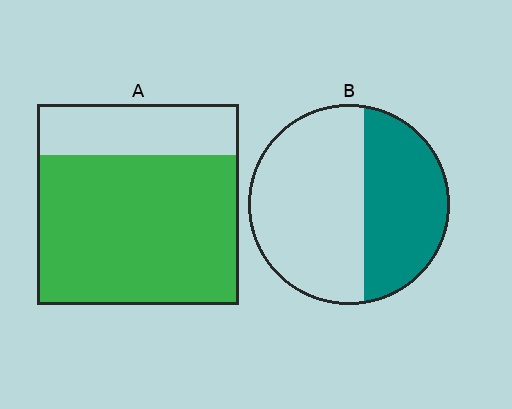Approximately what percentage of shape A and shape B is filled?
A is approximately 75% and B is approximately 40%.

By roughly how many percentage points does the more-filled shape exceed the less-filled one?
By roughly 35 percentage points (A over B).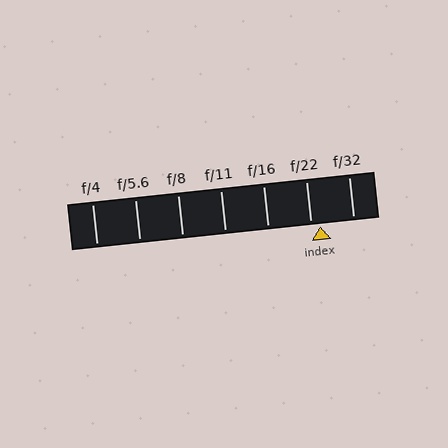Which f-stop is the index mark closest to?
The index mark is closest to f/22.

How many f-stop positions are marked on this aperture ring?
There are 7 f-stop positions marked.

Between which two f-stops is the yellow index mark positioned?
The index mark is between f/22 and f/32.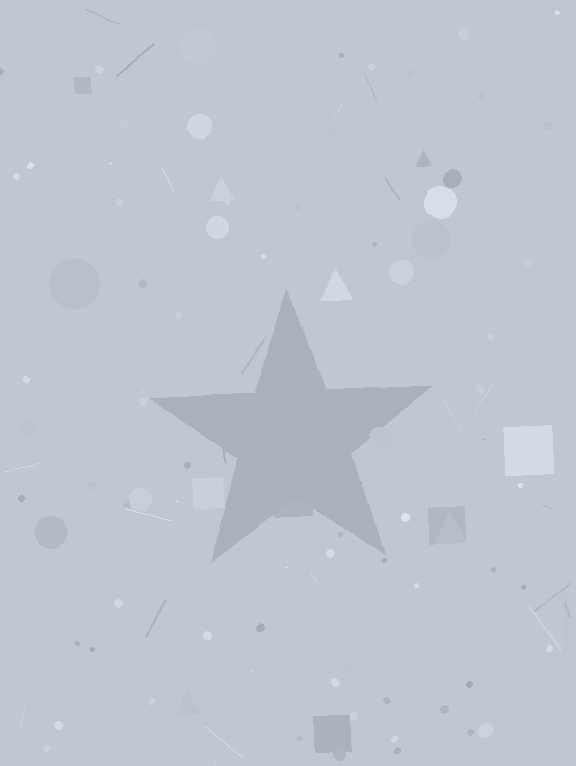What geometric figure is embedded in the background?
A star is embedded in the background.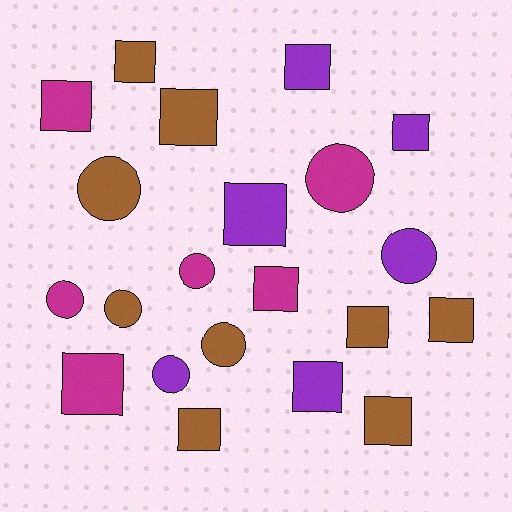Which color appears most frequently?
Brown, with 9 objects.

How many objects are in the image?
There are 21 objects.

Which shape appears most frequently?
Square, with 13 objects.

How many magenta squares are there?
There are 3 magenta squares.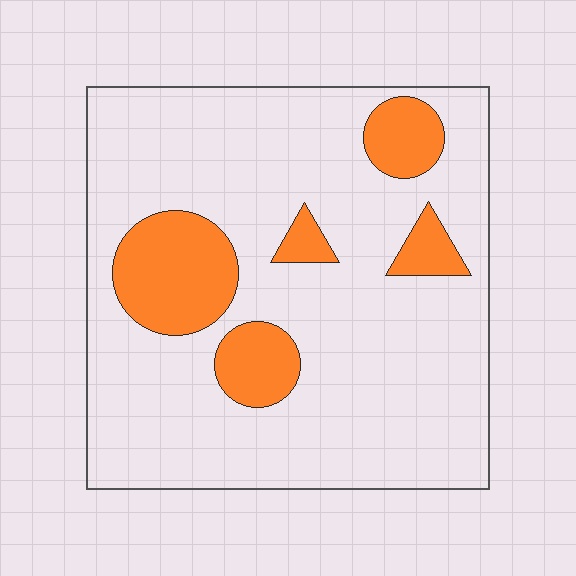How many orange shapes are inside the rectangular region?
5.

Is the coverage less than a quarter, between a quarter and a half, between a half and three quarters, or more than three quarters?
Less than a quarter.